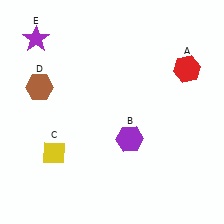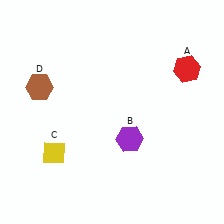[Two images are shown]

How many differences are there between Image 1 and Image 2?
There is 1 difference between the two images.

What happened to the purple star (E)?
The purple star (E) was removed in Image 2. It was in the top-left area of Image 1.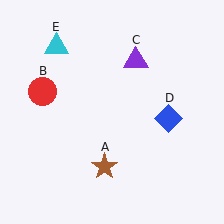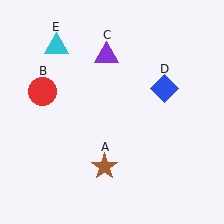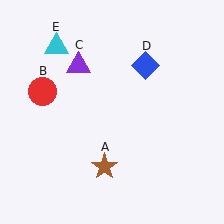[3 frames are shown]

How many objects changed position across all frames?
2 objects changed position: purple triangle (object C), blue diamond (object D).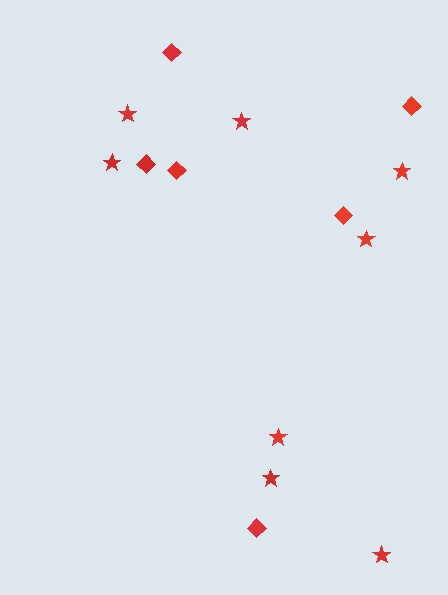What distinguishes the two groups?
There are 2 groups: one group of stars (8) and one group of diamonds (6).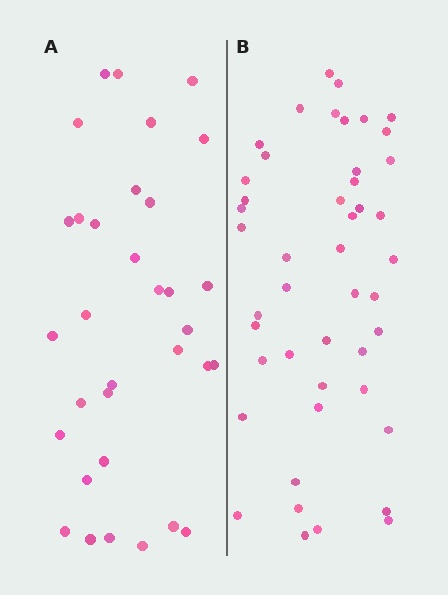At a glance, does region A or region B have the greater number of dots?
Region B (the right region) has more dots.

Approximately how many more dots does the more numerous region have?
Region B has approximately 15 more dots than region A.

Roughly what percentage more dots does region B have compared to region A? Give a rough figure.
About 40% more.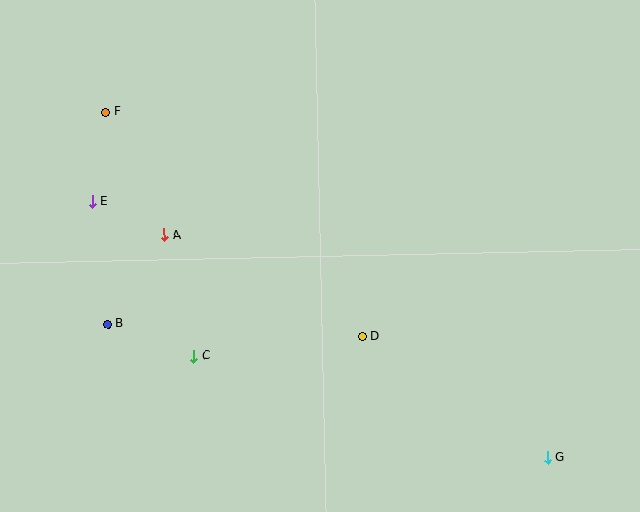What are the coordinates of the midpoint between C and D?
The midpoint between C and D is at (278, 346).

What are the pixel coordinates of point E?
Point E is at (92, 201).